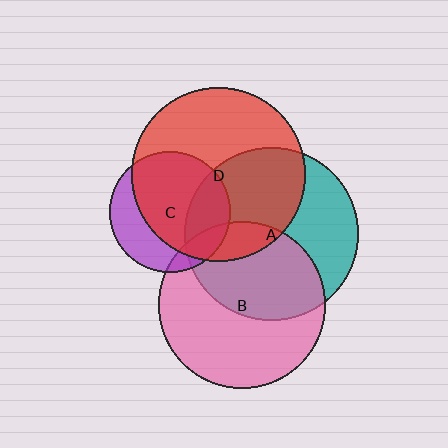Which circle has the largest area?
Circle D (red).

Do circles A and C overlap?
Yes.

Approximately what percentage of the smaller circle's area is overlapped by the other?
Approximately 25%.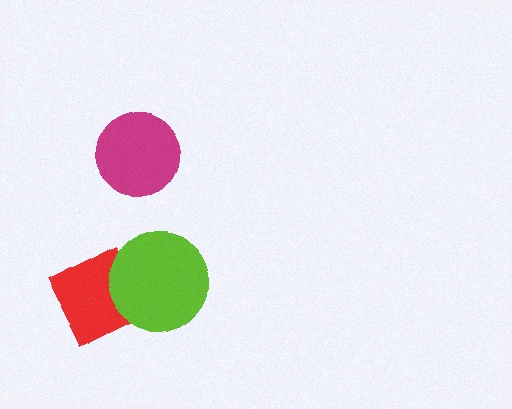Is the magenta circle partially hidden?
No, no other shape covers it.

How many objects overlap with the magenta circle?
0 objects overlap with the magenta circle.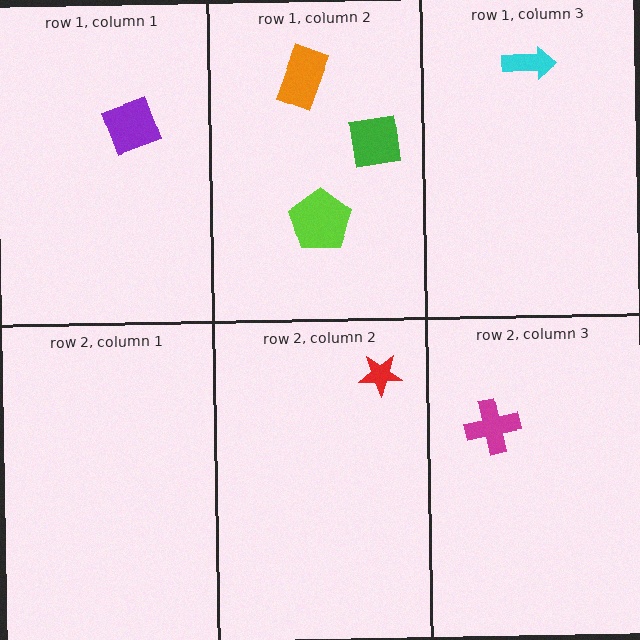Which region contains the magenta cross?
The row 2, column 3 region.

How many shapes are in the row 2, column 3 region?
1.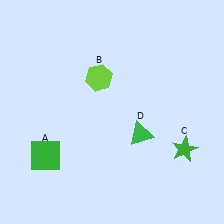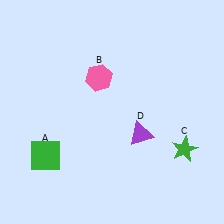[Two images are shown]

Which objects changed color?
B changed from lime to pink. D changed from green to purple.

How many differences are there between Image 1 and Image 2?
There are 2 differences between the two images.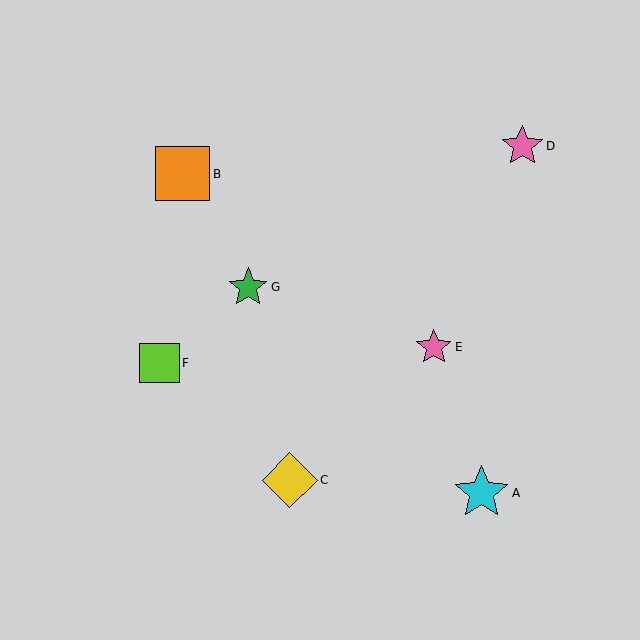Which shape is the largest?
The yellow diamond (labeled C) is the largest.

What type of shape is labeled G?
Shape G is a green star.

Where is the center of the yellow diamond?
The center of the yellow diamond is at (290, 480).